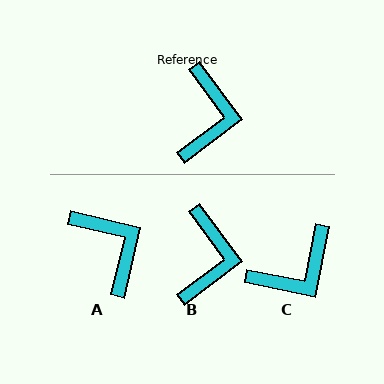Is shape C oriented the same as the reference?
No, it is off by about 48 degrees.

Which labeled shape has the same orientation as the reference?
B.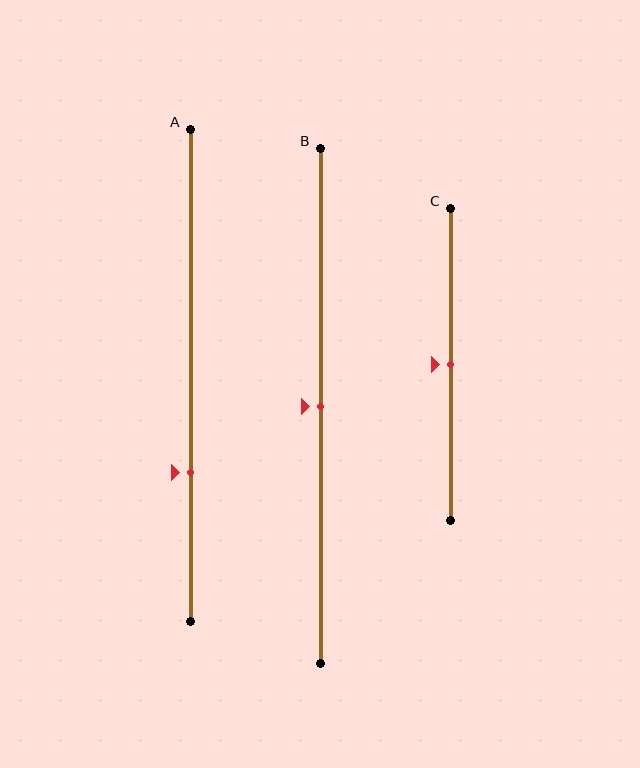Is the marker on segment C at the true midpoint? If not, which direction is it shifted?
Yes, the marker on segment C is at the true midpoint.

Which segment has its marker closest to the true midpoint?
Segment B has its marker closest to the true midpoint.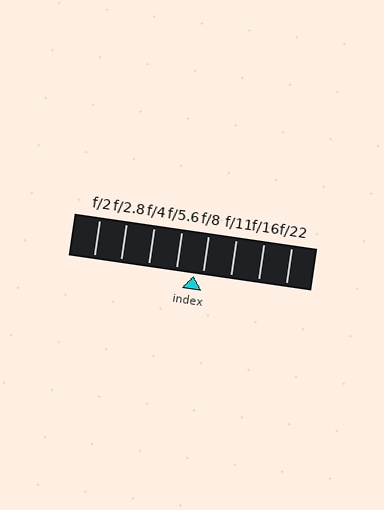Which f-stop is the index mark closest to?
The index mark is closest to f/8.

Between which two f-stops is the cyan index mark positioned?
The index mark is between f/5.6 and f/8.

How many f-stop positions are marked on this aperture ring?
There are 8 f-stop positions marked.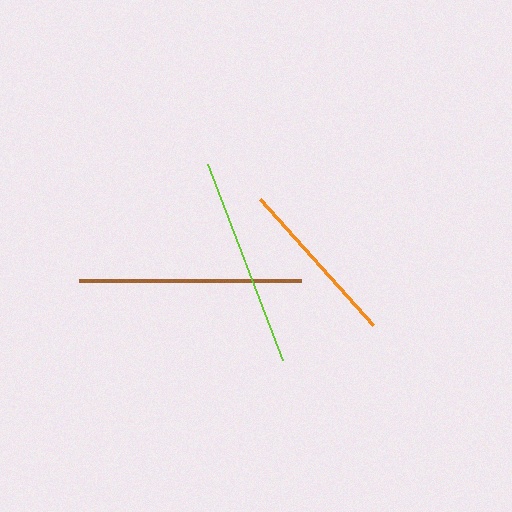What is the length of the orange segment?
The orange segment is approximately 169 pixels long.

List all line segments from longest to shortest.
From longest to shortest: brown, lime, orange.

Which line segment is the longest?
The brown line is the longest at approximately 221 pixels.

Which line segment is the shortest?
The orange line is the shortest at approximately 169 pixels.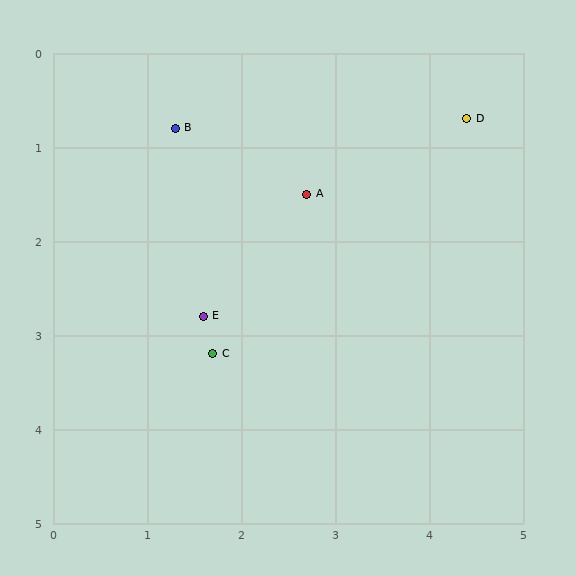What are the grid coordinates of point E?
Point E is at approximately (1.6, 2.8).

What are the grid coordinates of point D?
Point D is at approximately (4.4, 0.7).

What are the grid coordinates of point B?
Point B is at approximately (1.3, 0.8).